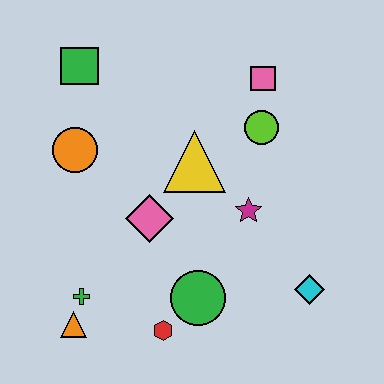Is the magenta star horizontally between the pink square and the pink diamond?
Yes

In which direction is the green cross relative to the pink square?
The green cross is below the pink square.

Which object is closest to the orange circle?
The green square is closest to the orange circle.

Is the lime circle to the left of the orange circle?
No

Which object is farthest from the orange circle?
The cyan diamond is farthest from the orange circle.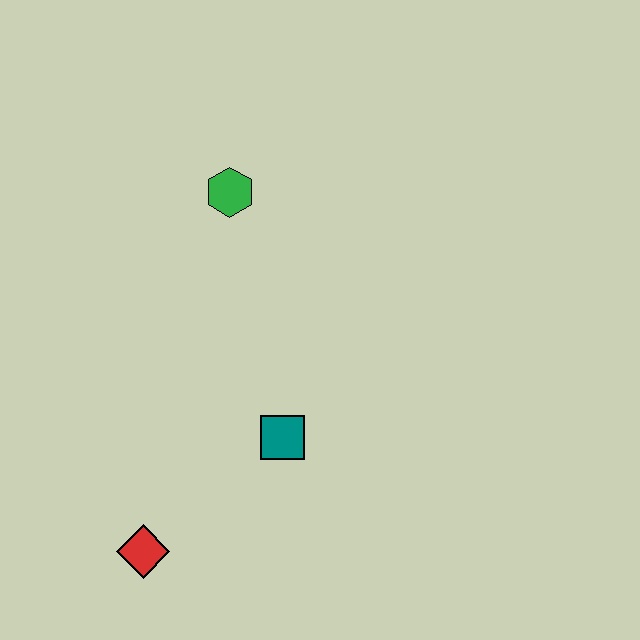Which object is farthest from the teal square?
The green hexagon is farthest from the teal square.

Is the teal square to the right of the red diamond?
Yes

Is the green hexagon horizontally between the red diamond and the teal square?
Yes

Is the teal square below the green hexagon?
Yes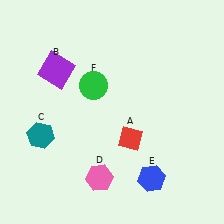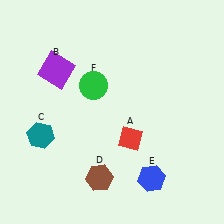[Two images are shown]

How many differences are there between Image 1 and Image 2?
There is 1 difference between the two images.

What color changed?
The hexagon (D) changed from pink in Image 1 to brown in Image 2.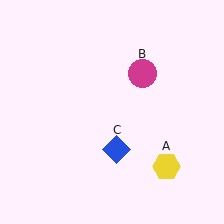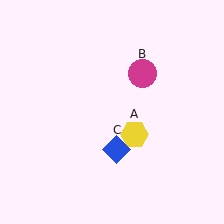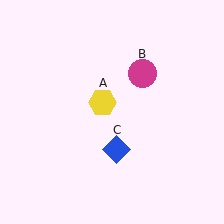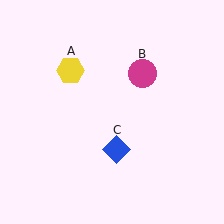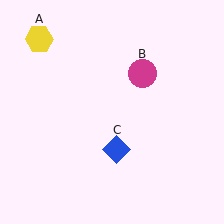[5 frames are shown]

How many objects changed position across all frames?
1 object changed position: yellow hexagon (object A).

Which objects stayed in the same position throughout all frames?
Magenta circle (object B) and blue diamond (object C) remained stationary.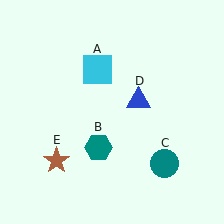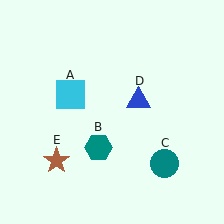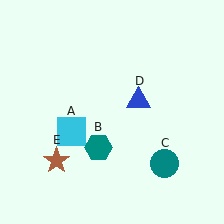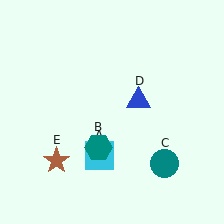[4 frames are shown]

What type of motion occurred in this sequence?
The cyan square (object A) rotated counterclockwise around the center of the scene.